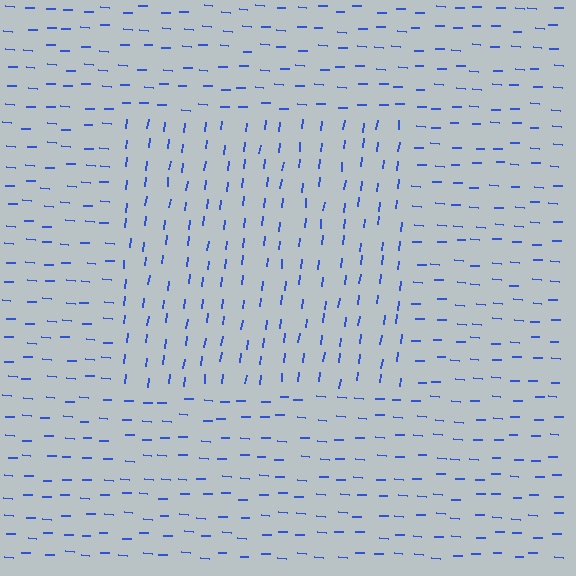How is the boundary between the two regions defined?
The boundary is defined purely by a change in line orientation (approximately 86 degrees difference). All lines are the same color and thickness.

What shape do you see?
I see a rectangle.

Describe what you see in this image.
The image is filled with small blue line segments. A rectangle region in the image has lines oriented differently from the surrounding lines, creating a visible texture boundary.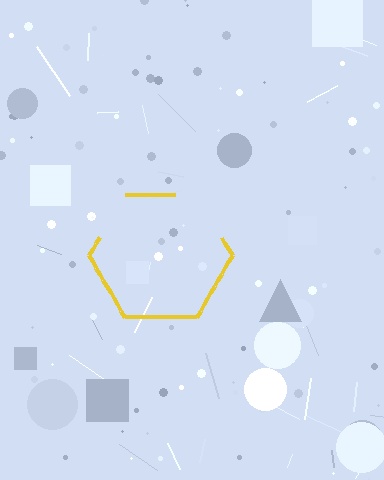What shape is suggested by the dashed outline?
The dashed outline suggests a hexagon.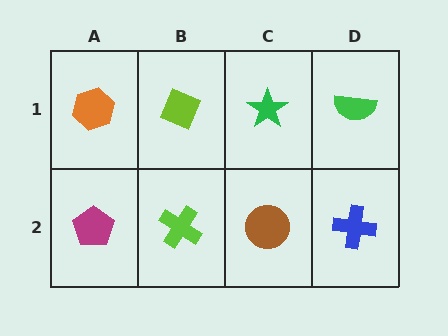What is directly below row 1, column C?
A brown circle.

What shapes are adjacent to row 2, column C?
A green star (row 1, column C), a lime cross (row 2, column B), a blue cross (row 2, column D).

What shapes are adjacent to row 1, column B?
A lime cross (row 2, column B), an orange hexagon (row 1, column A), a green star (row 1, column C).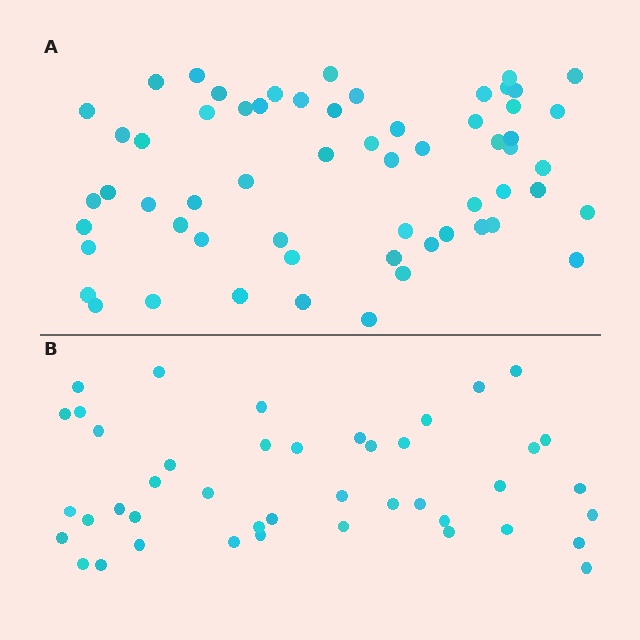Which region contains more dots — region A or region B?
Region A (the top region) has more dots.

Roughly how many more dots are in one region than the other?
Region A has approximately 15 more dots than region B.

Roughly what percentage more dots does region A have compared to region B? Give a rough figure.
About 40% more.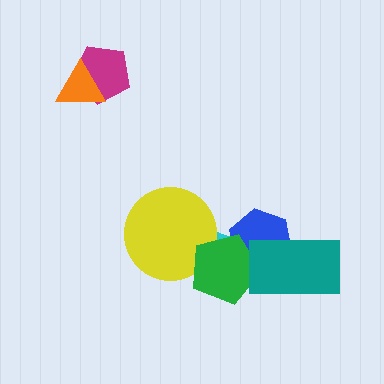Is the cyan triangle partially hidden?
Yes, it is partially covered by another shape.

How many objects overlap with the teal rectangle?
2 objects overlap with the teal rectangle.